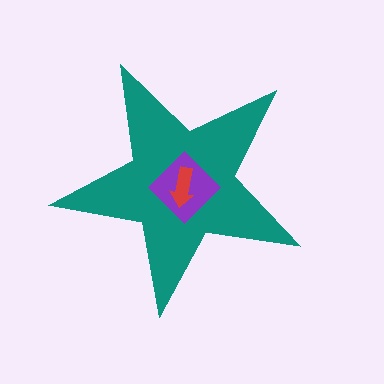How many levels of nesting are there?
3.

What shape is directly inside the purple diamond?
The red arrow.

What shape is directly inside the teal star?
The purple diamond.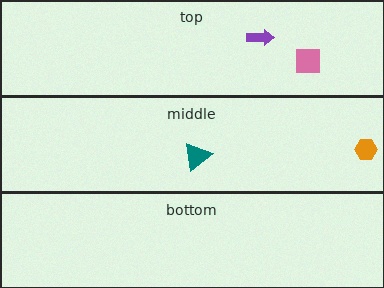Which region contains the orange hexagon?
The middle region.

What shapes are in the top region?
The pink square, the purple arrow.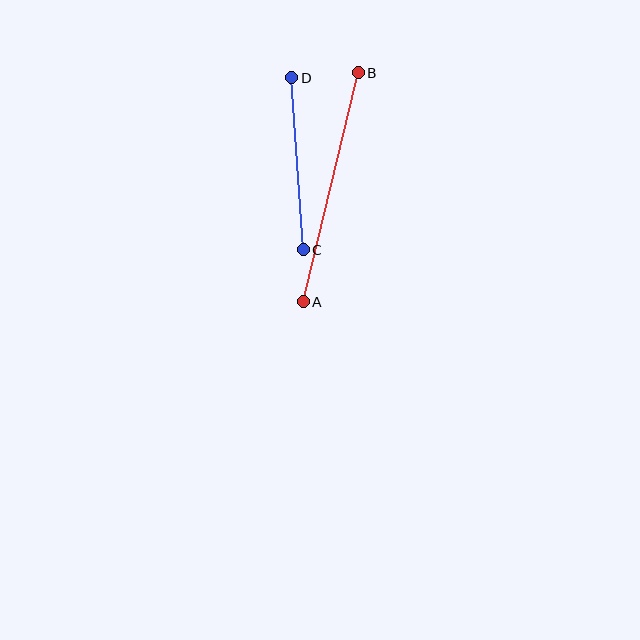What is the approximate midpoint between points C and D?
The midpoint is at approximately (297, 164) pixels.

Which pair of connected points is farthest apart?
Points A and B are farthest apart.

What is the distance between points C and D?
The distance is approximately 173 pixels.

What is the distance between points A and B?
The distance is approximately 235 pixels.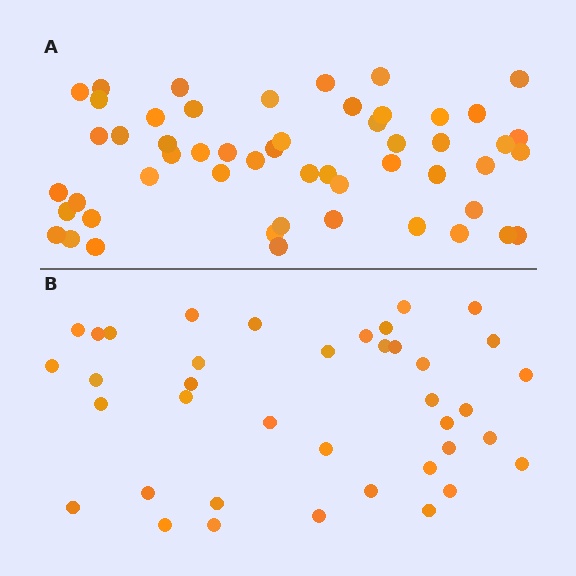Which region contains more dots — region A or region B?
Region A (the top region) has more dots.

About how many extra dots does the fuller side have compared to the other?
Region A has approximately 15 more dots than region B.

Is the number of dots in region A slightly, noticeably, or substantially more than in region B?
Region A has noticeably more, but not dramatically so. The ratio is roughly 1.4 to 1.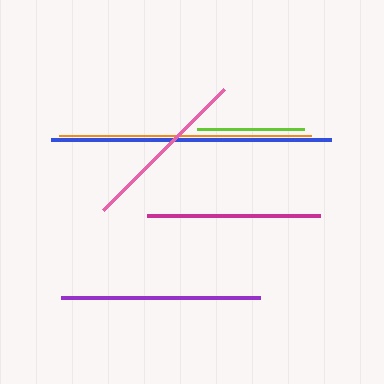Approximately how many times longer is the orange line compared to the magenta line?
The orange line is approximately 1.5 times the length of the magenta line.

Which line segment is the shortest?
The lime line is the shortest at approximately 106 pixels.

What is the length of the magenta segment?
The magenta segment is approximately 173 pixels long.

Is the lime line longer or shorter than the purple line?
The purple line is longer than the lime line.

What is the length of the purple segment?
The purple segment is approximately 199 pixels long.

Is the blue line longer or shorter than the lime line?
The blue line is longer than the lime line.